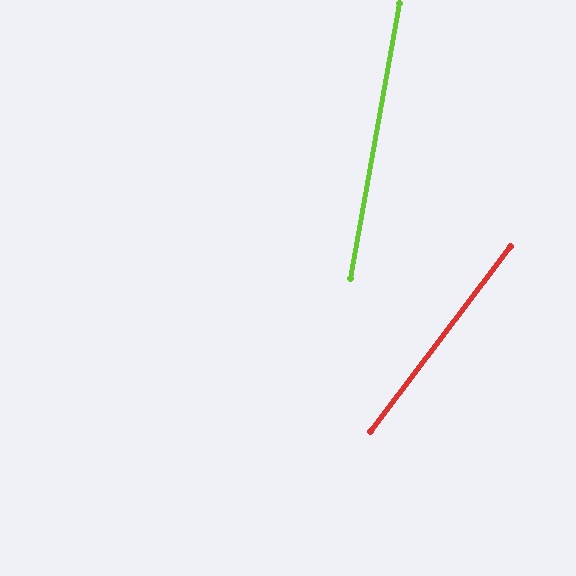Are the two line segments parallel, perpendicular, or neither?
Neither parallel nor perpendicular — they differ by about 27°.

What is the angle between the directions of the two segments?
Approximately 27 degrees.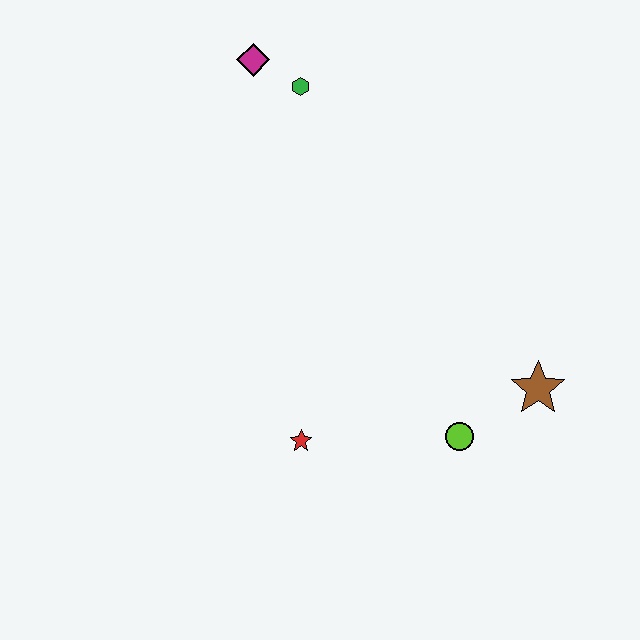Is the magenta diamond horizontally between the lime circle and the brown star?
No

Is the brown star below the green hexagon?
Yes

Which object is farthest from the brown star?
The magenta diamond is farthest from the brown star.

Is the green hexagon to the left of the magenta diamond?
No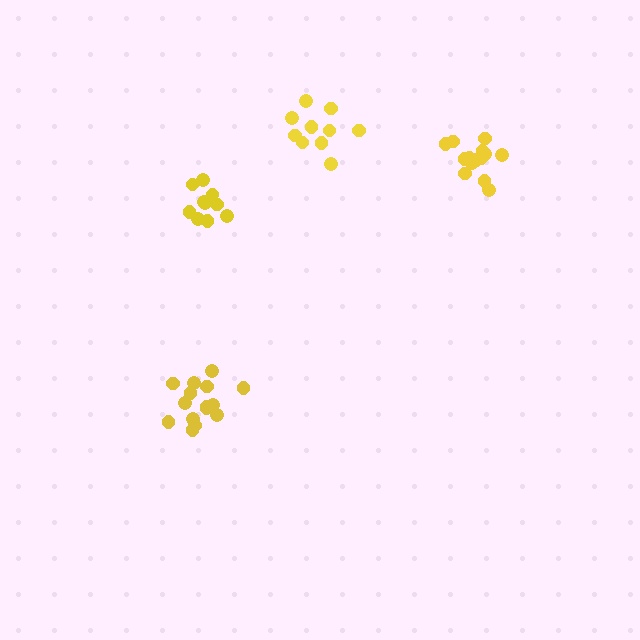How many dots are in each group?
Group 1: 14 dots, Group 2: 10 dots, Group 3: 15 dots, Group 4: 10 dots (49 total).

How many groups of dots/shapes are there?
There are 4 groups.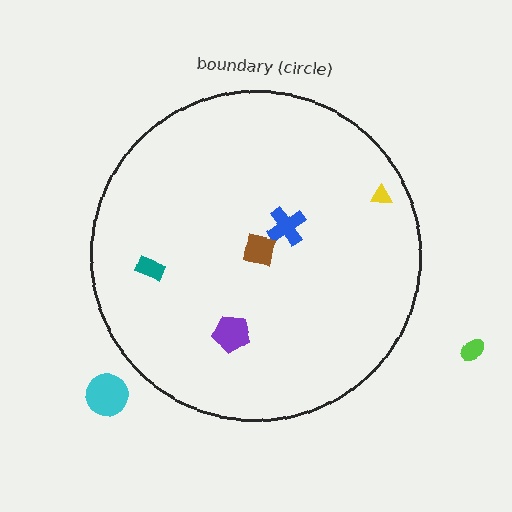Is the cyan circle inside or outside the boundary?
Outside.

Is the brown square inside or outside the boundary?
Inside.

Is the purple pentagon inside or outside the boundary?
Inside.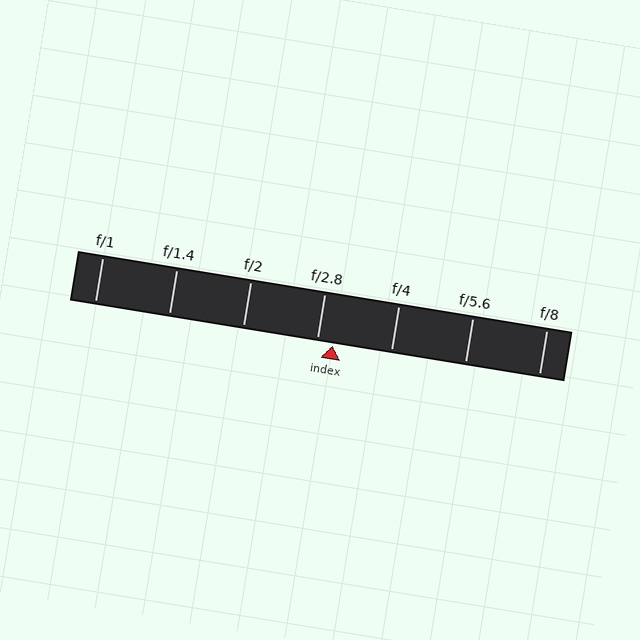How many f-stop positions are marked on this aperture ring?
There are 7 f-stop positions marked.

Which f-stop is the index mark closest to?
The index mark is closest to f/2.8.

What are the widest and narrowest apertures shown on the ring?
The widest aperture shown is f/1 and the narrowest is f/8.